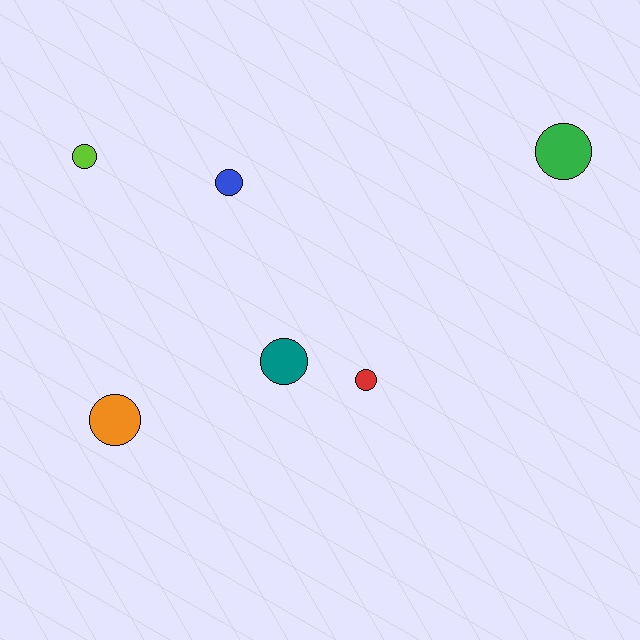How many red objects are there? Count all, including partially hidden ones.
There is 1 red object.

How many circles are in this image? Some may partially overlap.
There are 6 circles.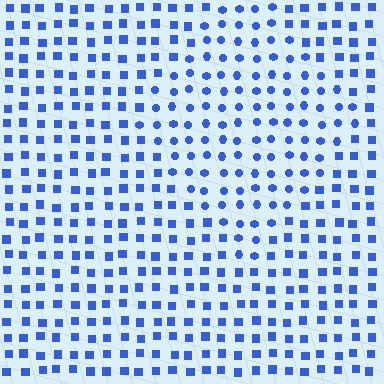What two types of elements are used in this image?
The image uses circles inside the diamond region and squares outside it.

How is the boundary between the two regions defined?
The boundary is defined by a change in element shape: circles inside vs. squares outside. All elements share the same color and spacing.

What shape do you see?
I see a diamond.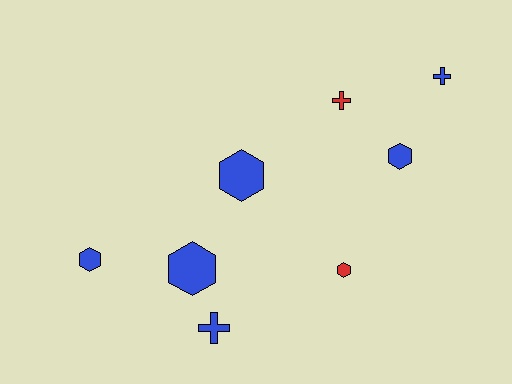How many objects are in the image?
There are 8 objects.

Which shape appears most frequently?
Hexagon, with 5 objects.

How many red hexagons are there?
There is 1 red hexagon.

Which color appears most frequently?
Blue, with 6 objects.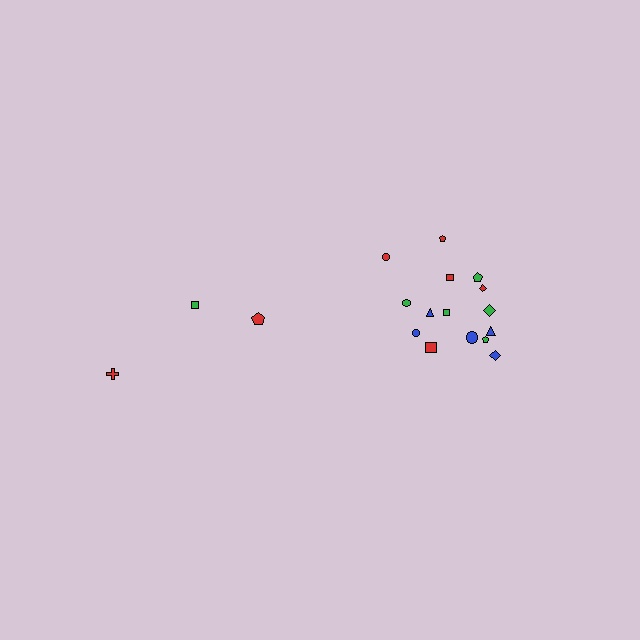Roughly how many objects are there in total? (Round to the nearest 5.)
Roughly 20 objects in total.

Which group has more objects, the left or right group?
The right group.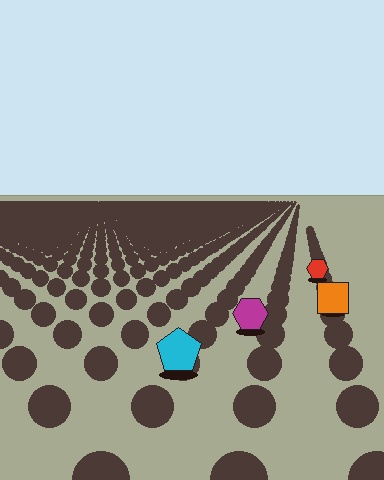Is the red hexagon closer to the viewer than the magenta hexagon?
No. The magenta hexagon is closer — you can tell from the texture gradient: the ground texture is coarser near it.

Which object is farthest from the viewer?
The red hexagon is farthest from the viewer. It appears smaller and the ground texture around it is denser.